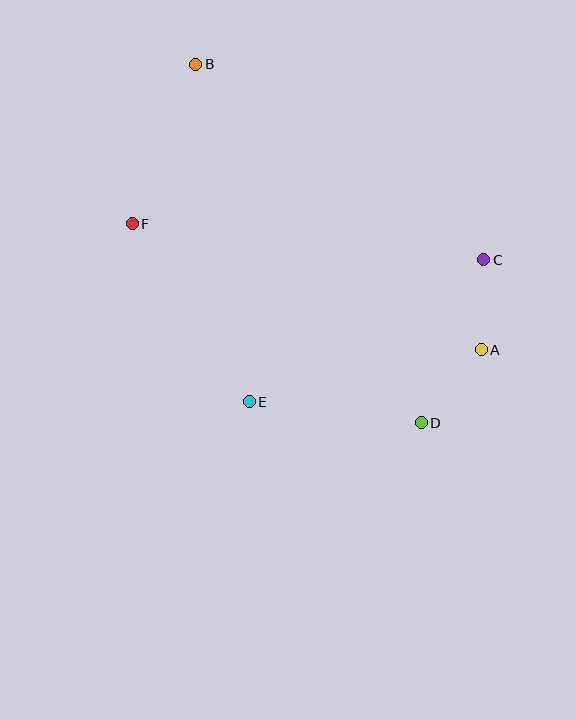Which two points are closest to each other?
Points A and C are closest to each other.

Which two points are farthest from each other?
Points B and D are farthest from each other.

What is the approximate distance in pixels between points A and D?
The distance between A and D is approximately 95 pixels.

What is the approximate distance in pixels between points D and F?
The distance between D and F is approximately 351 pixels.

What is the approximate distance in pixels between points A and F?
The distance between A and F is approximately 371 pixels.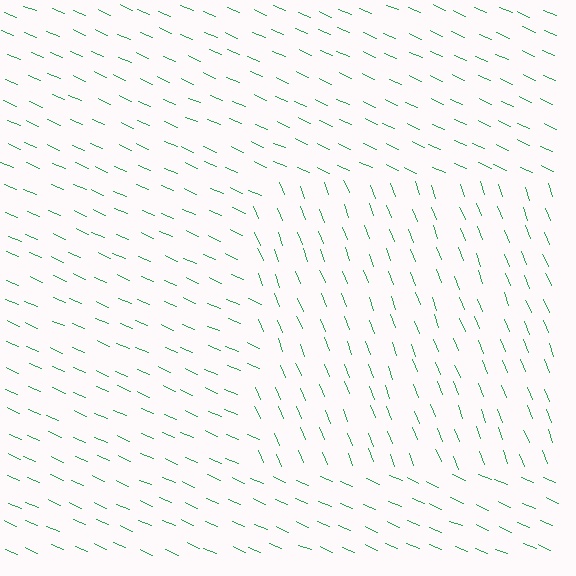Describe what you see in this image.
The image is filled with small green line segments. A rectangle region in the image has lines oriented differently from the surrounding lines, creating a visible texture boundary.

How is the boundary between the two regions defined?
The boundary is defined purely by a change in line orientation (approximately 45 degrees difference). All lines are the same color and thickness.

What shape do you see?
I see a rectangle.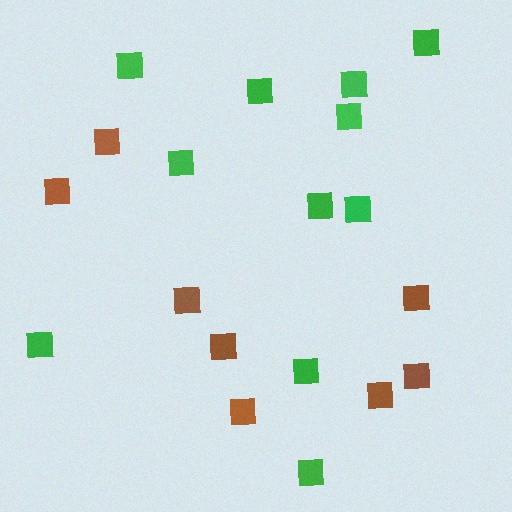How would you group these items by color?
There are 2 groups: one group of green squares (11) and one group of brown squares (8).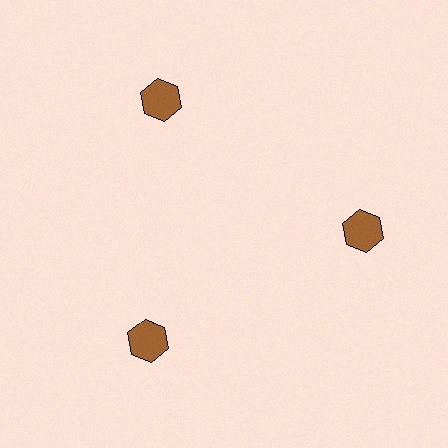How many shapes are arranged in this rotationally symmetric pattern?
There are 3 shapes, arranged in 3 groups of 1.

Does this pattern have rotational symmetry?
Yes, this pattern has 3-fold rotational symmetry. It looks the same after rotating 120 degrees around the center.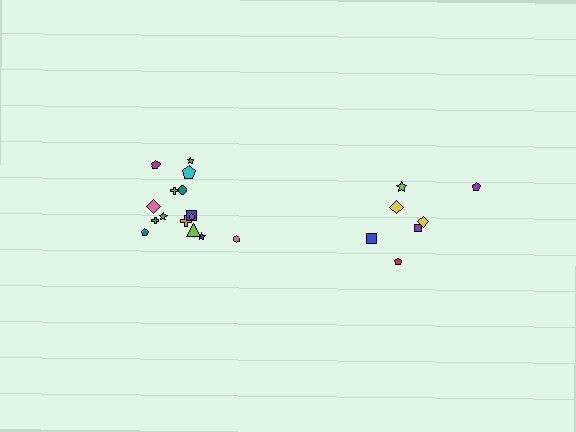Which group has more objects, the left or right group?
The left group.